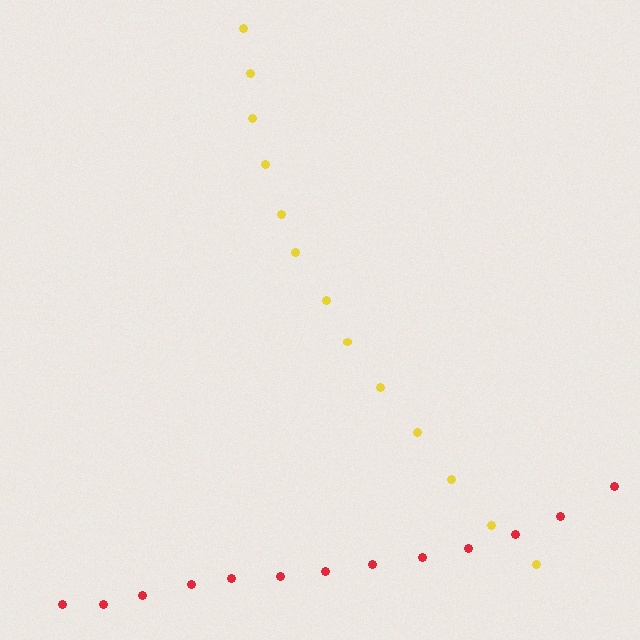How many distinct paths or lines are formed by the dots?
There are 2 distinct paths.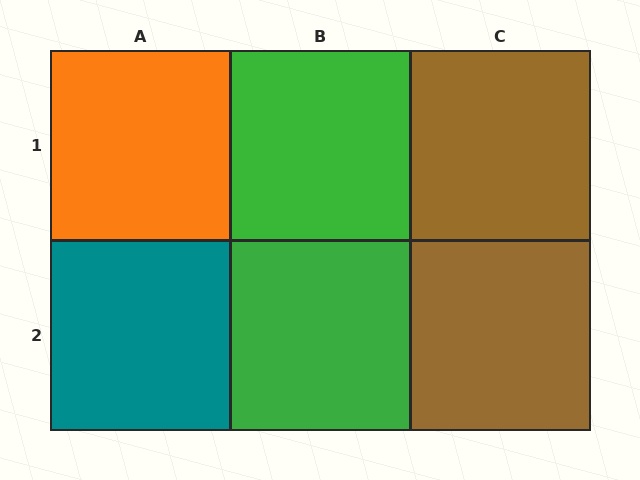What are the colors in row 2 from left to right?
Teal, green, brown.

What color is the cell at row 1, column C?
Brown.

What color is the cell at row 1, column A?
Orange.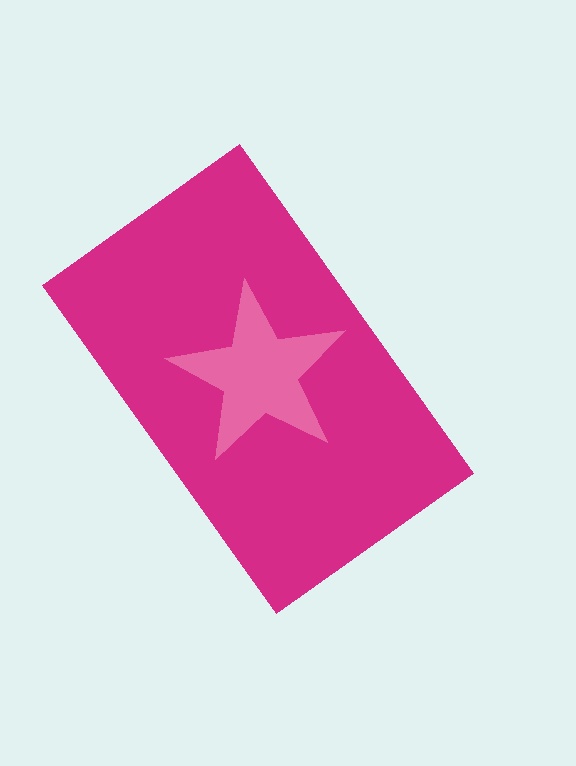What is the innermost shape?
The pink star.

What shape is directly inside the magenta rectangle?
The pink star.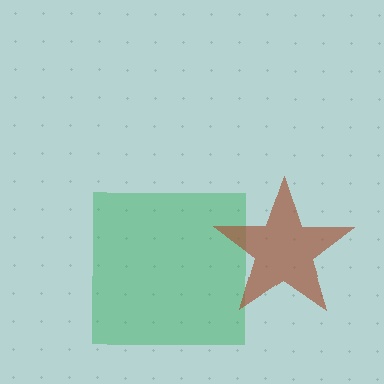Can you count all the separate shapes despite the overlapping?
Yes, there are 2 separate shapes.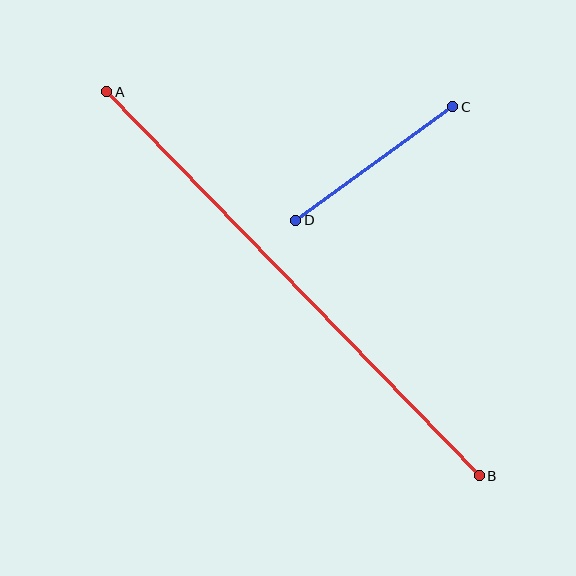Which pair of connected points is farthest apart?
Points A and B are farthest apart.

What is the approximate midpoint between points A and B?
The midpoint is at approximately (293, 284) pixels.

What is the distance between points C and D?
The distance is approximately 194 pixels.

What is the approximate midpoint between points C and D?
The midpoint is at approximately (374, 164) pixels.